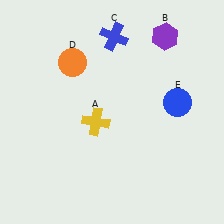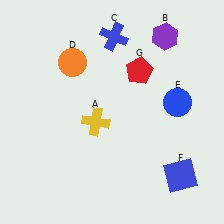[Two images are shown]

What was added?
A blue square (F), a red pentagon (G) were added in Image 2.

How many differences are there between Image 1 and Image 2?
There are 2 differences between the two images.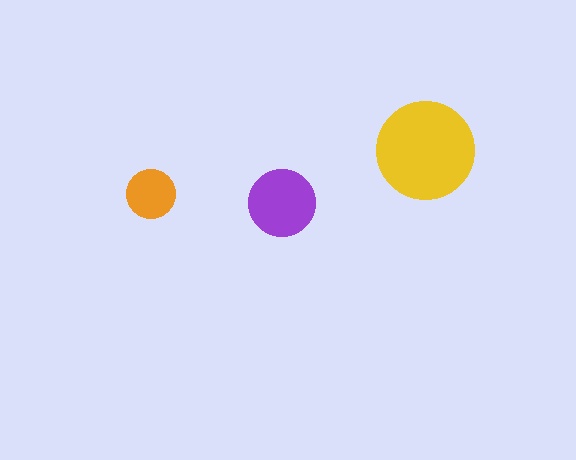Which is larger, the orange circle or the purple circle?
The purple one.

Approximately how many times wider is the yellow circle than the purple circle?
About 1.5 times wider.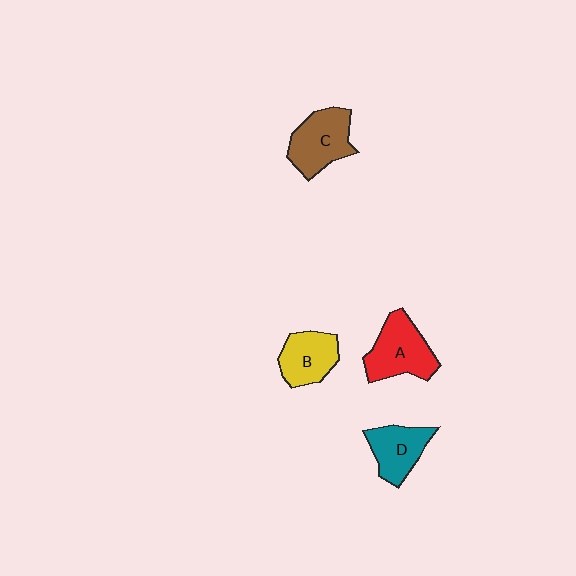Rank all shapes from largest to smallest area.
From largest to smallest: A (red), C (brown), B (yellow), D (teal).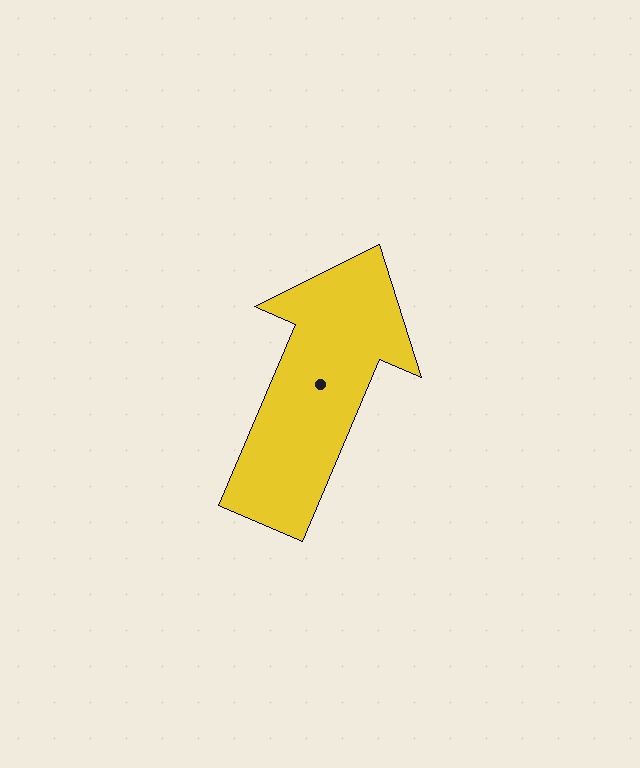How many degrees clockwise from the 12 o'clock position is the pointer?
Approximately 23 degrees.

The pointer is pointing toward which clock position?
Roughly 1 o'clock.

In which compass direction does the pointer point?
Northeast.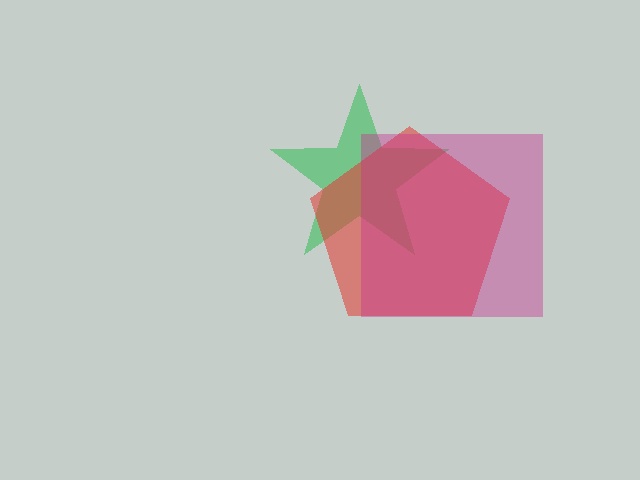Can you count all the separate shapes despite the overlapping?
Yes, there are 3 separate shapes.